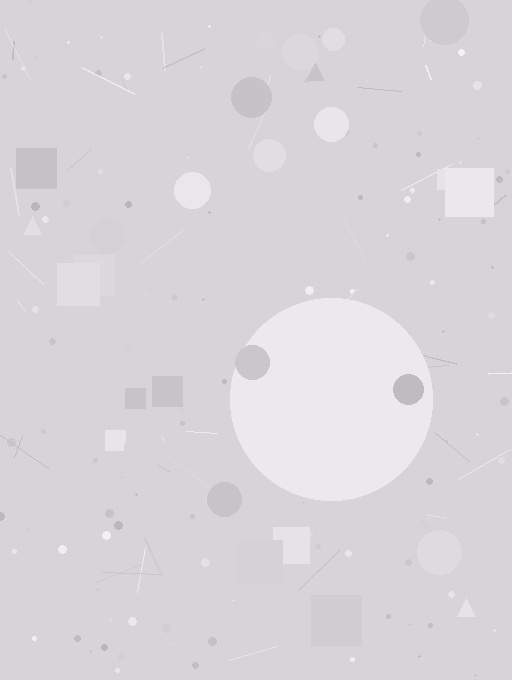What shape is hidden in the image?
A circle is hidden in the image.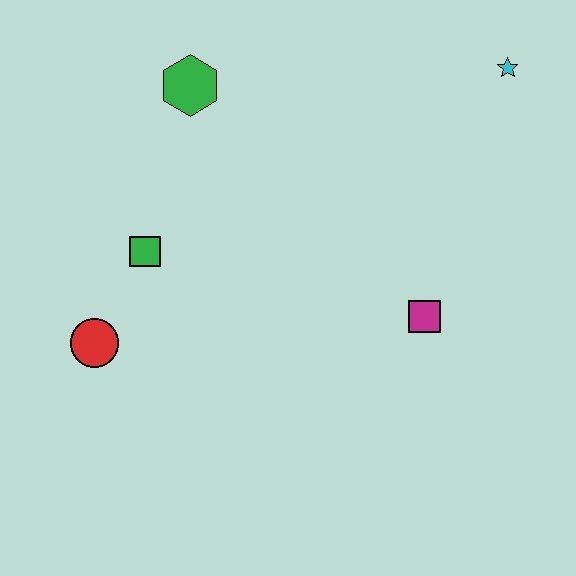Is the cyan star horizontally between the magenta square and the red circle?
No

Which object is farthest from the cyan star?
The red circle is farthest from the cyan star.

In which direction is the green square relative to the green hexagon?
The green square is below the green hexagon.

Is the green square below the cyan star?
Yes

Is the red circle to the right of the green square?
No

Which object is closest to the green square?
The red circle is closest to the green square.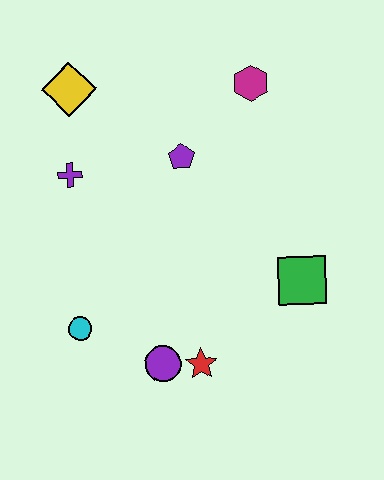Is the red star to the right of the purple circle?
Yes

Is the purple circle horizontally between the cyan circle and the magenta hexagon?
Yes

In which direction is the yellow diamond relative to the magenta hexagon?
The yellow diamond is to the left of the magenta hexagon.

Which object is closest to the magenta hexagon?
The purple pentagon is closest to the magenta hexagon.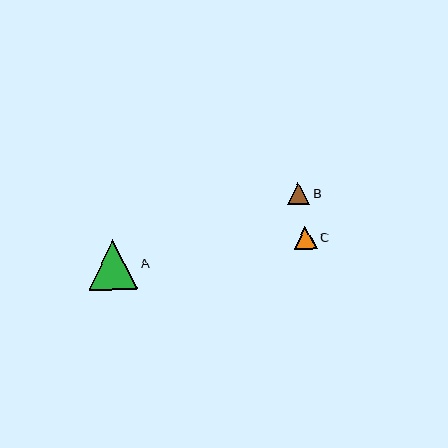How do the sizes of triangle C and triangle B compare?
Triangle C and triangle B are approximately the same size.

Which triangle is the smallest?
Triangle B is the smallest with a size of approximately 22 pixels.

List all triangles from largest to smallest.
From largest to smallest: A, C, B.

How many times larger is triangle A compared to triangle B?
Triangle A is approximately 2.3 times the size of triangle B.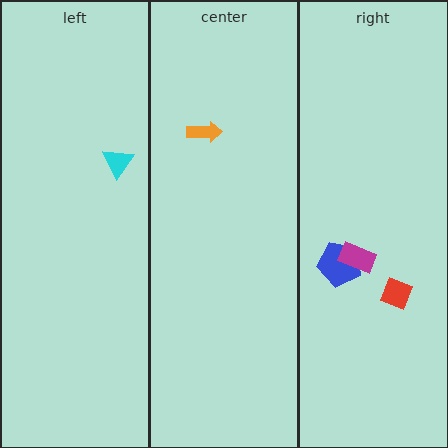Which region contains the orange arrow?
The center region.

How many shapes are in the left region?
1.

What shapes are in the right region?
The blue pentagon, the red diamond, the magenta rectangle.